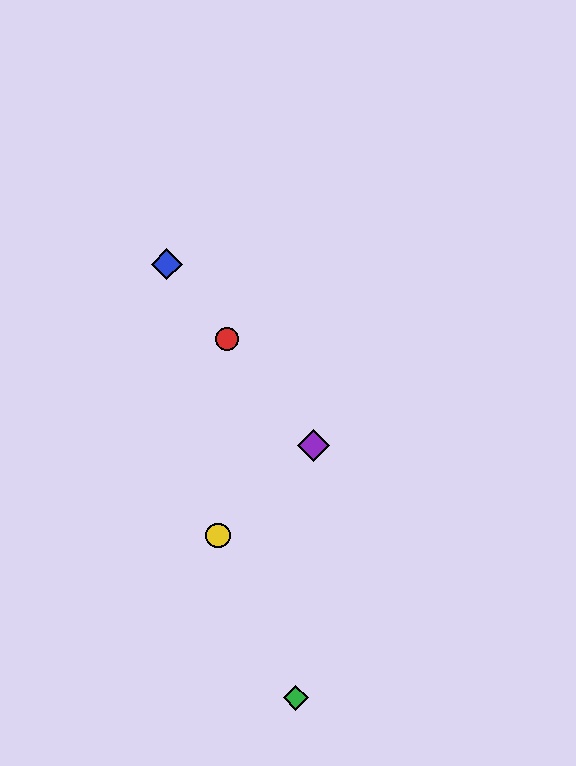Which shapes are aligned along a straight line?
The red circle, the blue diamond, the purple diamond are aligned along a straight line.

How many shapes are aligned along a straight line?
3 shapes (the red circle, the blue diamond, the purple diamond) are aligned along a straight line.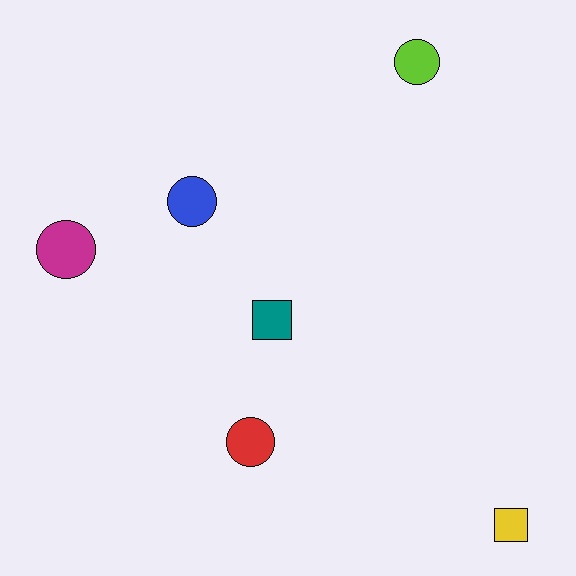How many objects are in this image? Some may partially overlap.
There are 6 objects.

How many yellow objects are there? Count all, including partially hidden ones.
There is 1 yellow object.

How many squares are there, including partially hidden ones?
There are 2 squares.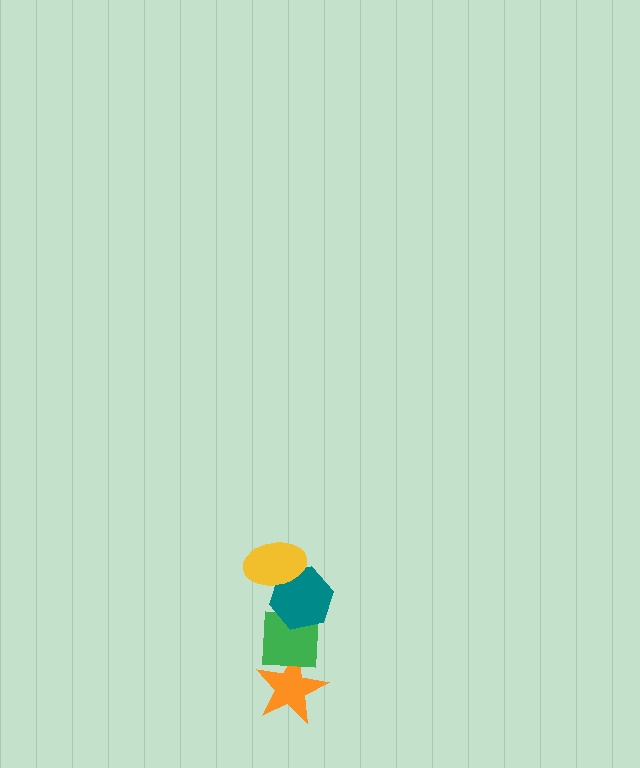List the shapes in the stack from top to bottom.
From top to bottom: the yellow ellipse, the teal hexagon, the green square, the orange star.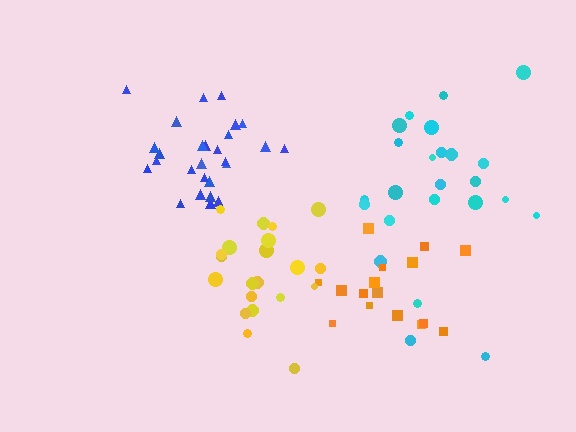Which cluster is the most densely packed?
Blue.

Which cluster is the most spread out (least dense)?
Cyan.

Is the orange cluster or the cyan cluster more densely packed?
Orange.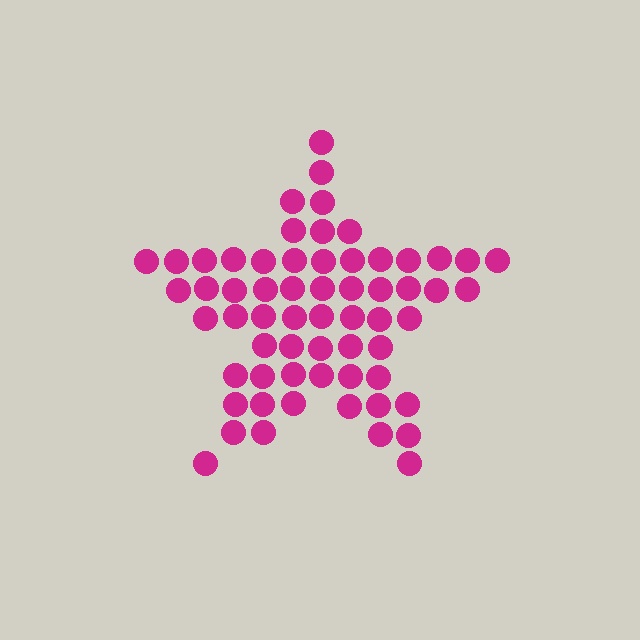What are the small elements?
The small elements are circles.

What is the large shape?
The large shape is a star.